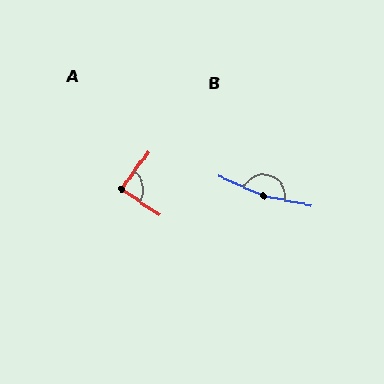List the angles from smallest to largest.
A (88°), B (167°).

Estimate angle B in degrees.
Approximately 167 degrees.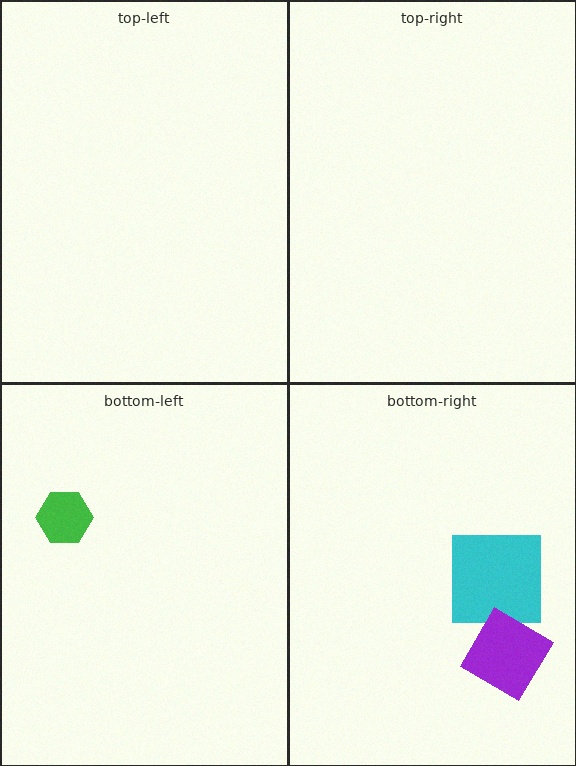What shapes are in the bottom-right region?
The cyan square, the purple diamond.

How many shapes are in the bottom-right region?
2.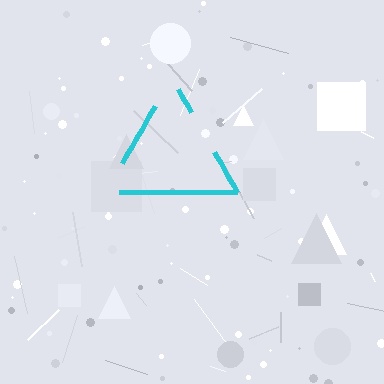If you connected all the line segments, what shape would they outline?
They would outline a triangle.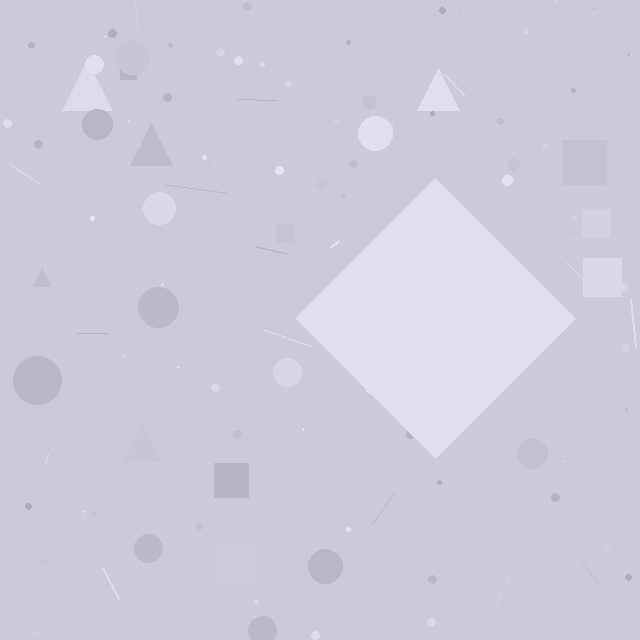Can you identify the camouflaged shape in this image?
The camouflaged shape is a diamond.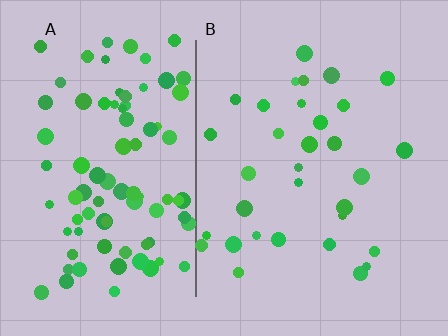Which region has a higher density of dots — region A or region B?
A (the left).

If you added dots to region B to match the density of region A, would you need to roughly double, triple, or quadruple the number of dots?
Approximately triple.